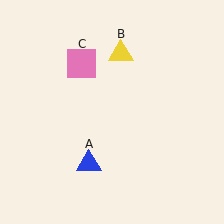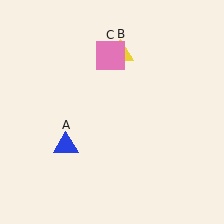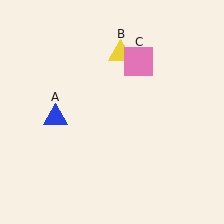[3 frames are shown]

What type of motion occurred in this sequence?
The blue triangle (object A), pink square (object C) rotated clockwise around the center of the scene.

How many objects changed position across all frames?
2 objects changed position: blue triangle (object A), pink square (object C).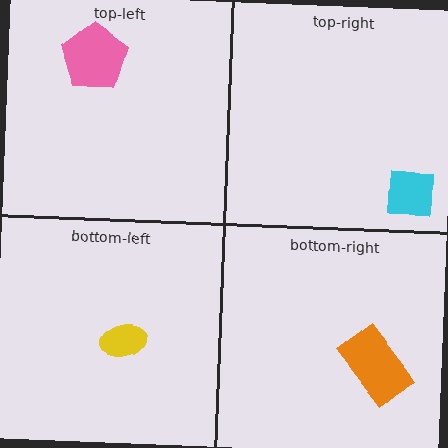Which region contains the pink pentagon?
The top-left region.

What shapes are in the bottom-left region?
The yellow ellipse.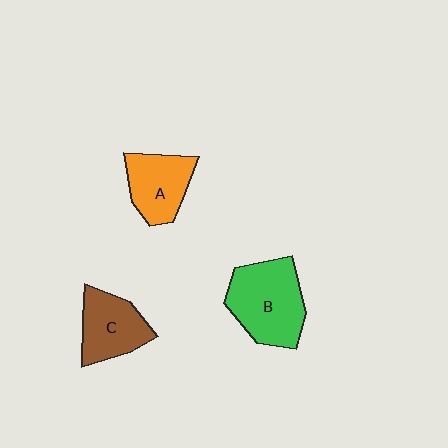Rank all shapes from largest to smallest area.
From largest to smallest: B (green), C (brown), A (orange).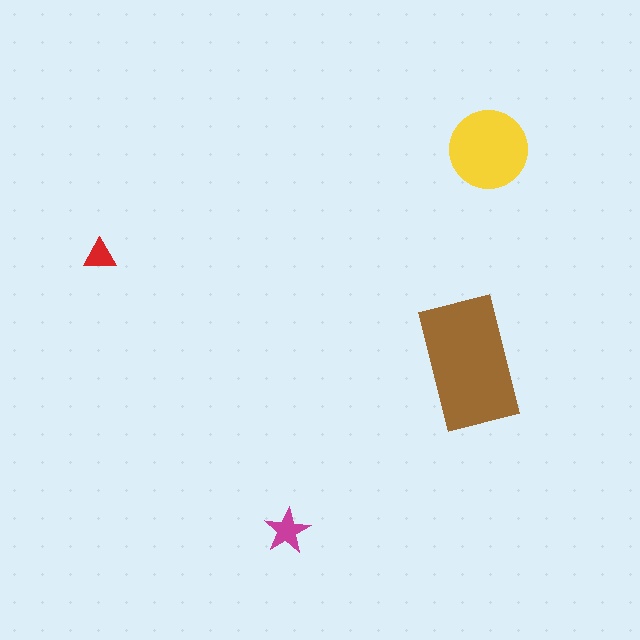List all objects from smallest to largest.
The red triangle, the magenta star, the yellow circle, the brown rectangle.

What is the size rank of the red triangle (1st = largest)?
4th.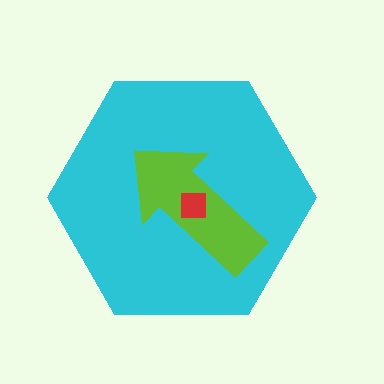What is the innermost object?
The red square.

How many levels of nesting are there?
3.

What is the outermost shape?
The cyan hexagon.